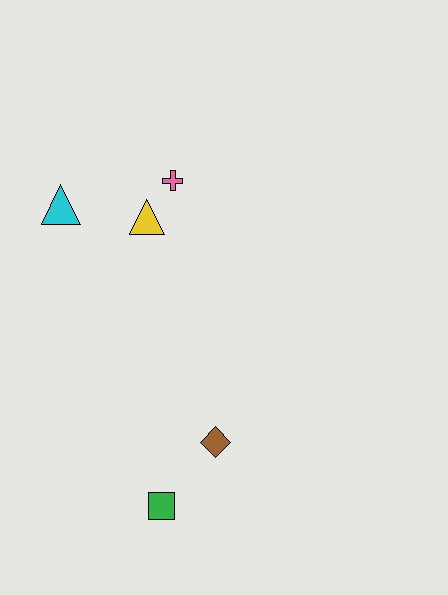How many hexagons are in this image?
There are no hexagons.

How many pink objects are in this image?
There is 1 pink object.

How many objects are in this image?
There are 5 objects.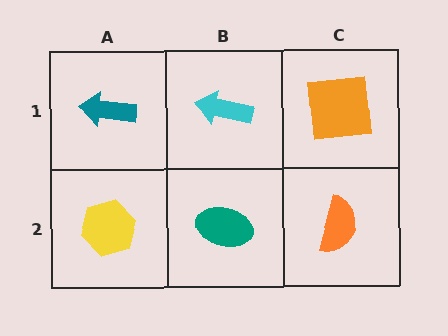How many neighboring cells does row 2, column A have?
2.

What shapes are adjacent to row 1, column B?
A teal ellipse (row 2, column B), a teal arrow (row 1, column A), an orange square (row 1, column C).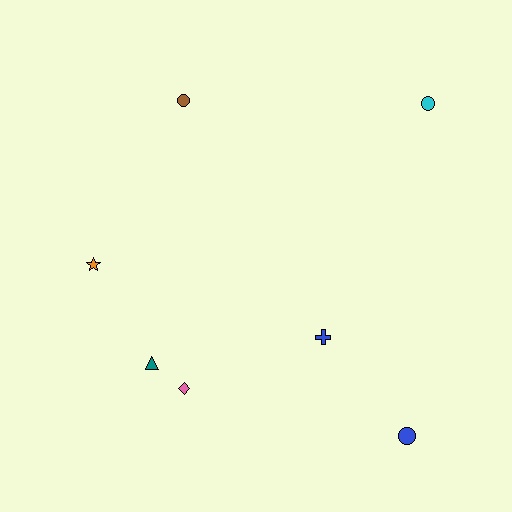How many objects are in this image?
There are 7 objects.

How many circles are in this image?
There are 3 circles.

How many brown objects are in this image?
There is 1 brown object.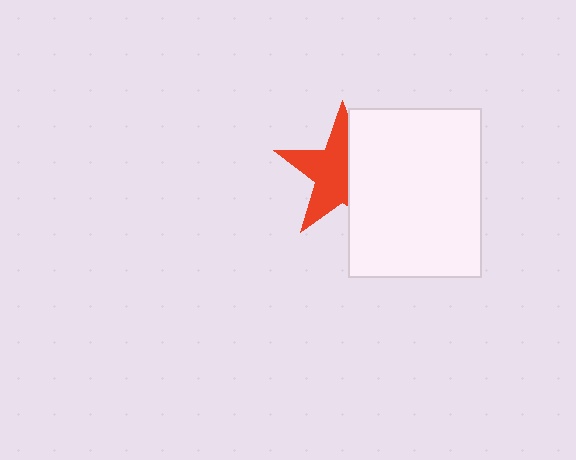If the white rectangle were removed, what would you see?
You would see the complete red star.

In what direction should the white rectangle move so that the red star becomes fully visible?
The white rectangle should move right. That is the shortest direction to clear the overlap and leave the red star fully visible.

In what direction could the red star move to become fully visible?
The red star could move left. That would shift it out from behind the white rectangle entirely.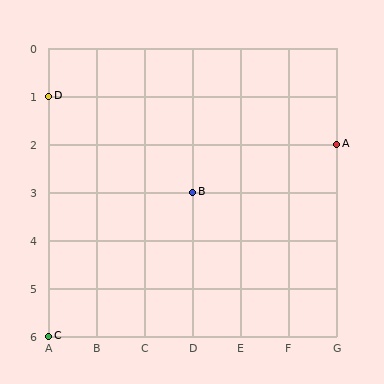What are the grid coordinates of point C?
Point C is at grid coordinates (A, 6).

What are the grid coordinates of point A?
Point A is at grid coordinates (G, 2).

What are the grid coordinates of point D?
Point D is at grid coordinates (A, 1).